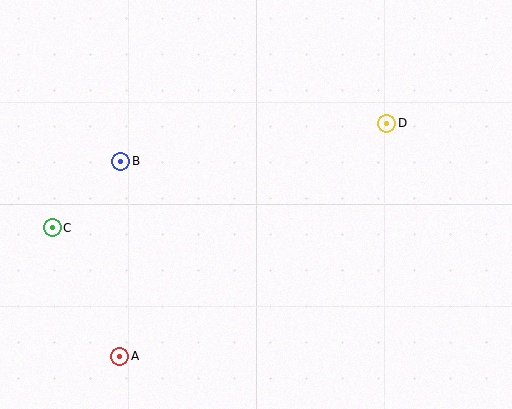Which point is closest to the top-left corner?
Point B is closest to the top-left corner.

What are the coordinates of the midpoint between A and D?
The midpoint between A and D is at (253, 240).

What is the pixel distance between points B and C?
The distance between B and C is 95 pixels.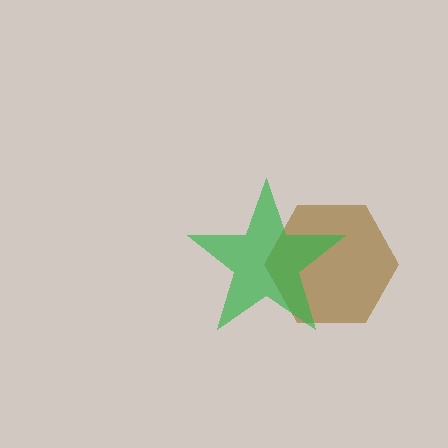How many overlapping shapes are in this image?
There are 2 overlapping shapes in the image.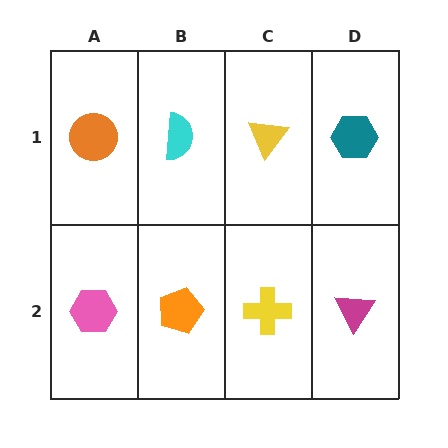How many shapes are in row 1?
4 shapes.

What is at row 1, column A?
An orange circle.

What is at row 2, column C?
A yellow cross.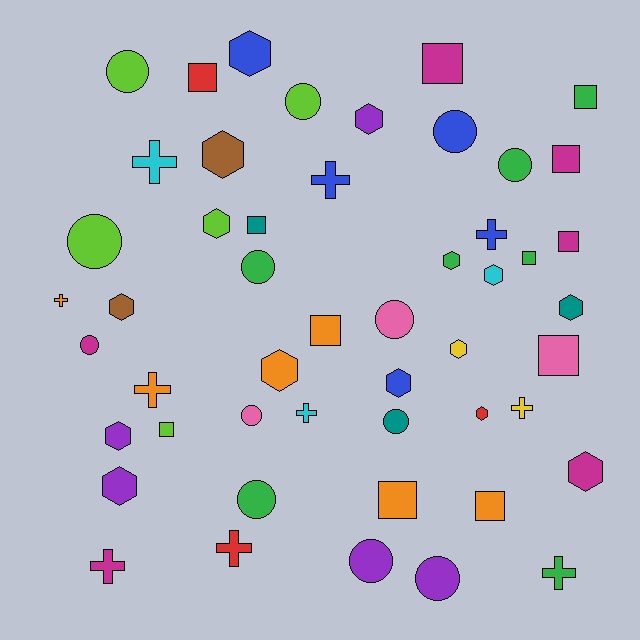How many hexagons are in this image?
There are 15 hexagons.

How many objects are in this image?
There are 50 objects.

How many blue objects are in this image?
There are 5 blue objects.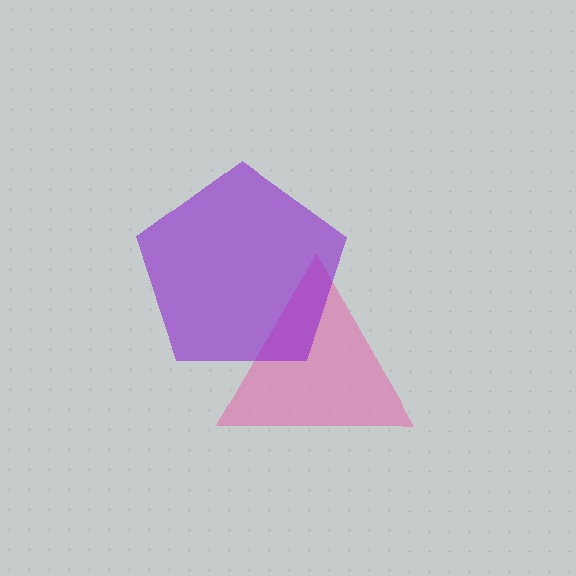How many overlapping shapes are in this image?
There are 2 overlapping shapes in the image.